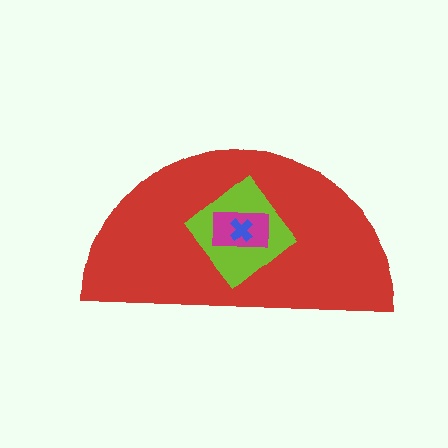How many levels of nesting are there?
4.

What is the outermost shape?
The red semicircle.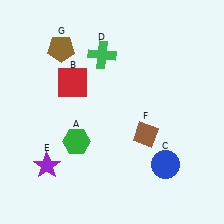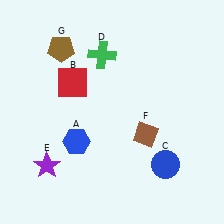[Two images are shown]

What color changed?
The hexagon (A) changed from green in Image 1 to blue in Image 2.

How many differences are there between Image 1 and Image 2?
There is 1 difference between the two images.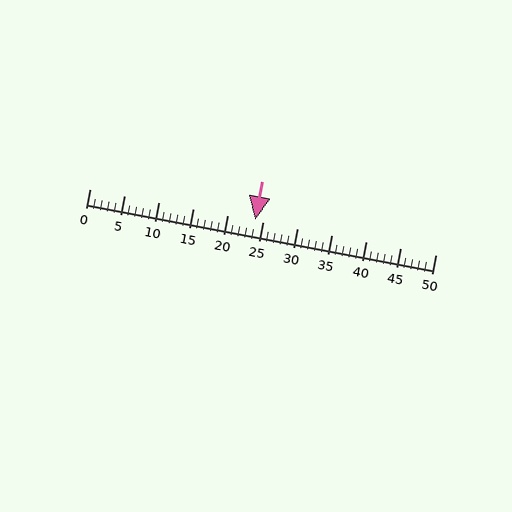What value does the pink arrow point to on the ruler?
The pink arrow points to approximately 24.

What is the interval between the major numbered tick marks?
The major tick marks are spaced 5 units apart.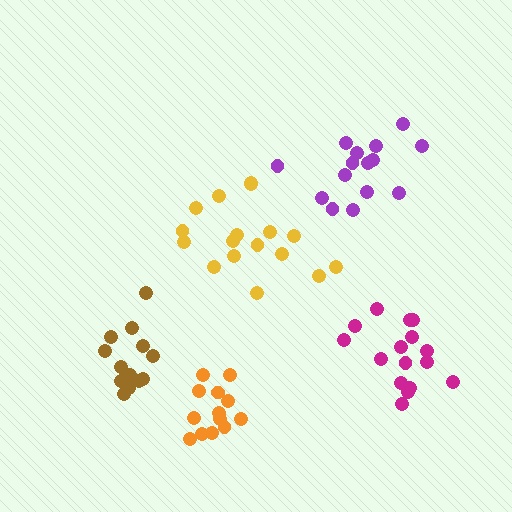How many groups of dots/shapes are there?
There are 5 groups.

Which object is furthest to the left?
The brown cluster is leftmost.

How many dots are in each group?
Group 1: 16 dots, Group 2: 15 dots, Group 3: 13 dots, Group 4: 13 dots, Group 5: 17 dots (74 total).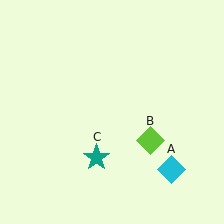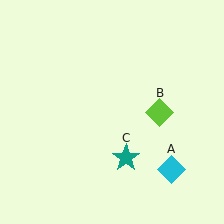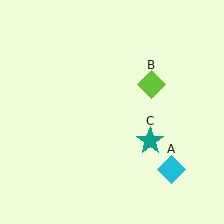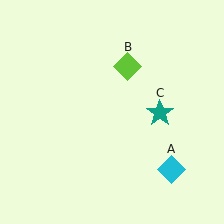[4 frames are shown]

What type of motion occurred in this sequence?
The lime diamond (object B), teal star (object C) rotated counterclockwise around the center of the scene.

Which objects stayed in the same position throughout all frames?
Cyan diamond (object A) remained stationary.